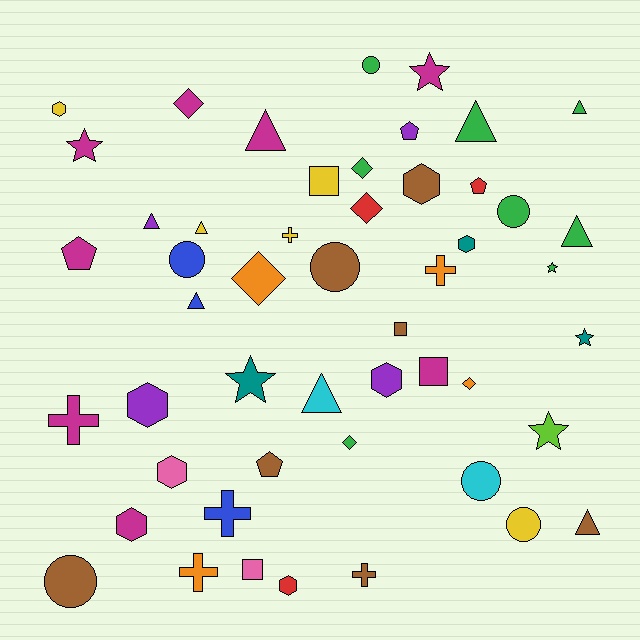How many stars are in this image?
There are 6 stars.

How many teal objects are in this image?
There are 3 teal objects.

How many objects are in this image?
There are 50 objects.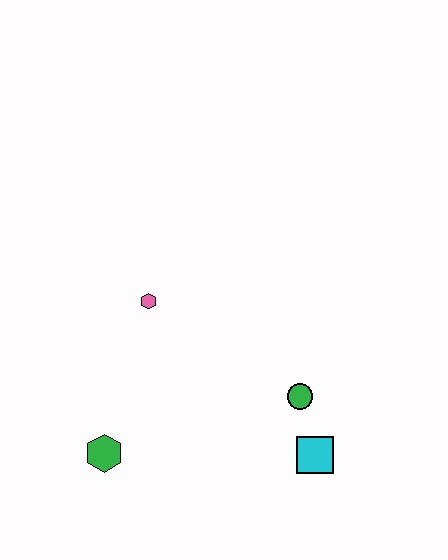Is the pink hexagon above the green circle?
Yes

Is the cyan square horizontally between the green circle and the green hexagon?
No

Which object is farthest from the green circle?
The green hexagon is farthest from the green circle.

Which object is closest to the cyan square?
The green circle is closest to the cyan square.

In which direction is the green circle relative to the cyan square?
The green circle is above the cyan square.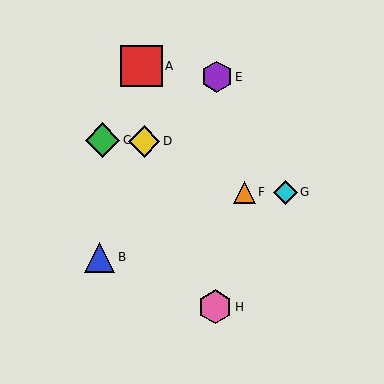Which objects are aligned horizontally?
Objects F, G are aligned horizontally.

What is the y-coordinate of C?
Object C is at y≈140.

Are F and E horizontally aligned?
No, F is at y≈192 and E is at y≈77.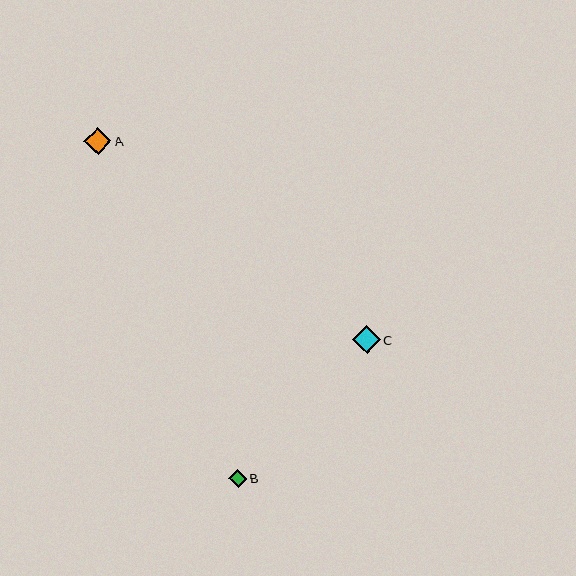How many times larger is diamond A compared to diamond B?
Diamond A is approximately 1.5 times the size of diamond B.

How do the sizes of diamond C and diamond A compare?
Diamond C and diamond A are approximately the same size.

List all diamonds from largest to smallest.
From largest to smallest: C, A, B.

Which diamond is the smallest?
Diamond B is the smallest with a size of approximately 17 pixels.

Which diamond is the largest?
Diamond C is the largest with a size of approximately 28 pixels.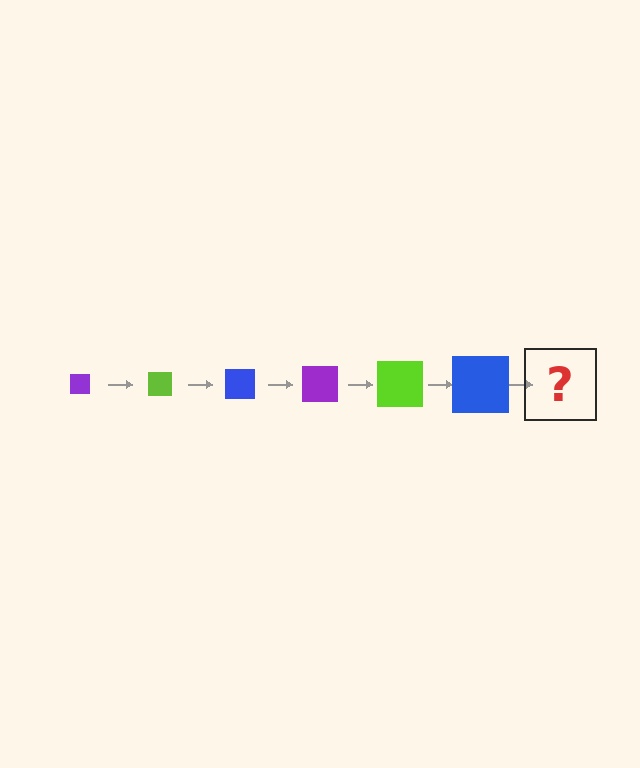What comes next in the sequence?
The next element should be a purple square, larger than the previous one.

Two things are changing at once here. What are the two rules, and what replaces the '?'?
The two rules are that the square grows larger each step and the color cycles through purple, lime, and blue. The '?' should be a purple square, larger than the previous one.